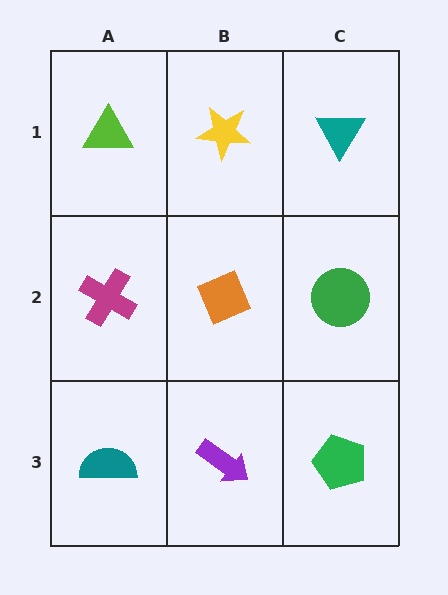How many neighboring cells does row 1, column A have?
2.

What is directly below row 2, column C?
A green pentagon.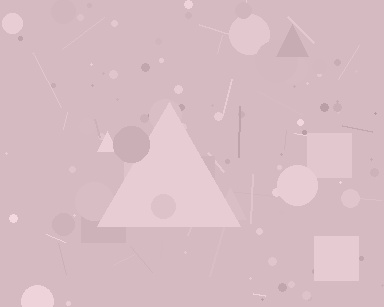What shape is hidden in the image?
A triangle is hidden in the image.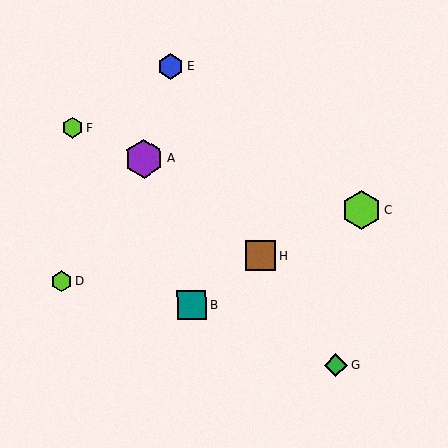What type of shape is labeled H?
Shape H is a brown square.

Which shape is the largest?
The lime hexagon (labeled C) is the largest.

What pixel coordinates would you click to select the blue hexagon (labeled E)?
Click at (171, 67) to select the blue hexagon E.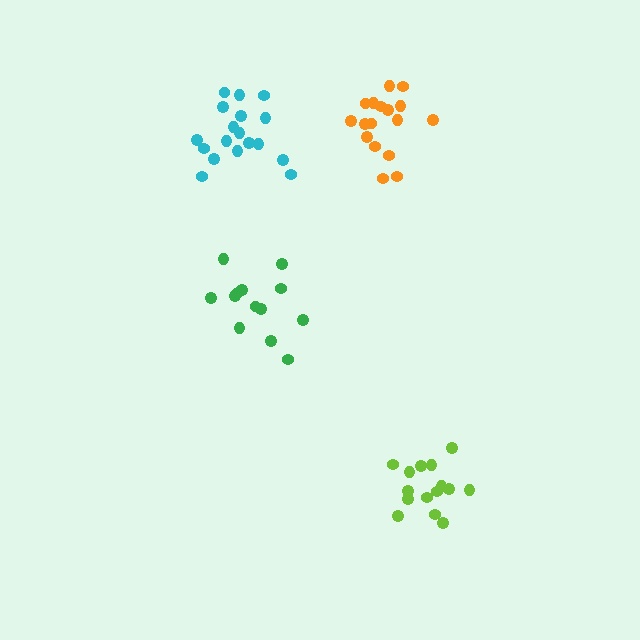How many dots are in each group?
Group 1: 13 dots, Group 2: 18 dots, Group 3: 15 dots, Group 4: 17 dots (63 total).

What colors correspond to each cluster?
The clusters are colored: green, cyan, lime, orange.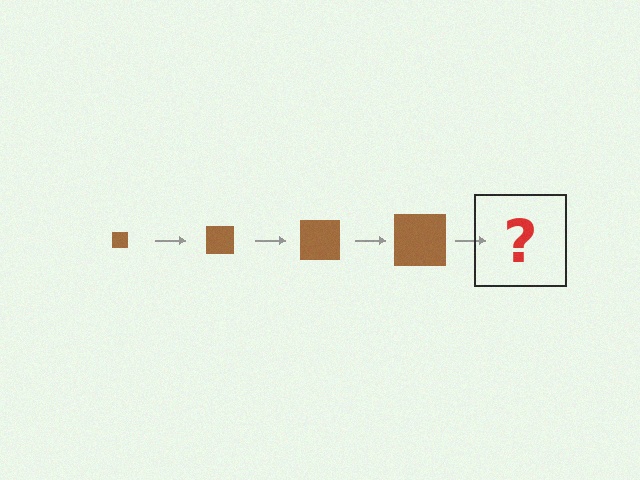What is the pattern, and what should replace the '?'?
The pattern is that the square gets progressively larger each step. The '?' should be a brown square, larger than the previous one.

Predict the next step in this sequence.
The next step is a brown square, larger than the previous one.